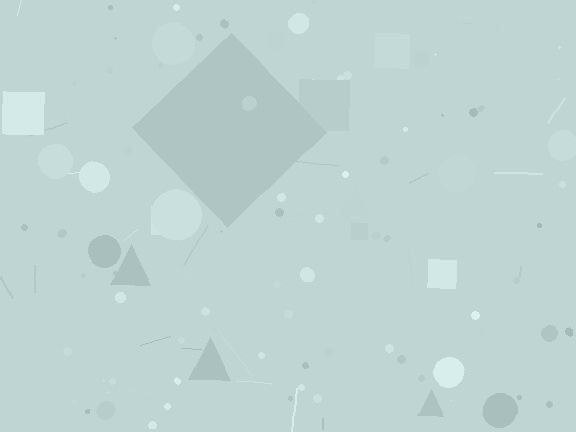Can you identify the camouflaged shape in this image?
The camouflaged shape is a diamond.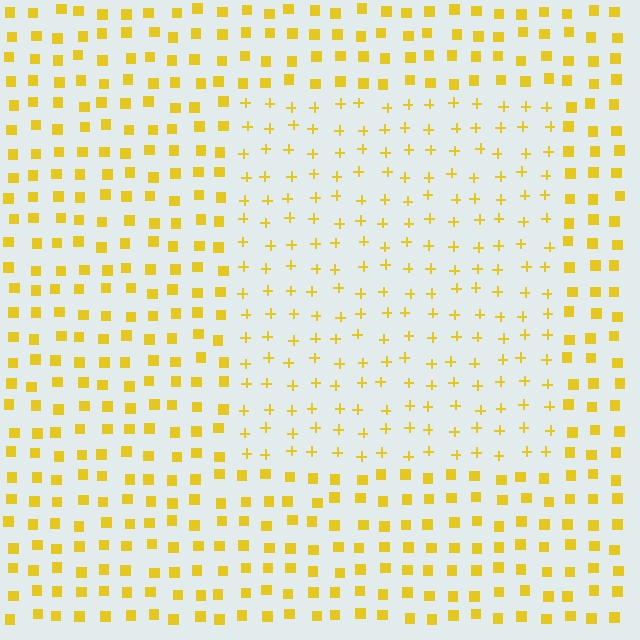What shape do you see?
I see a rectangle.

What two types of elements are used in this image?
The image uses plus signs inside the rectangle region and squares outside it.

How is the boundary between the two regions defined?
The boundary is defined by a change in element shape: plus signs inside vs. squares outside. All elements share the same color and spacing.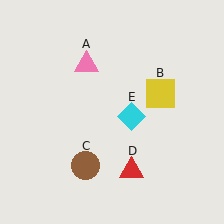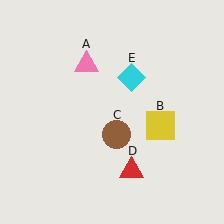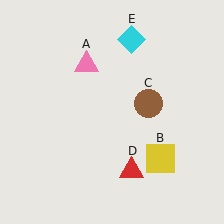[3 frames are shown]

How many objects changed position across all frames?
3 objects changed position: yellow square (object B), brown circle (object C), cyan diamond (object E).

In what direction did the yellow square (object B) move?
The yellow square (object B) moved down.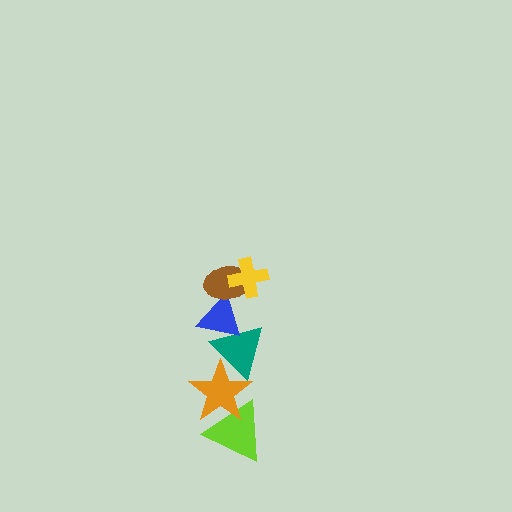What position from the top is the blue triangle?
The blue triangle is 3rd from the top.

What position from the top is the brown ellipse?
The brown ellipse is 2nd from the top.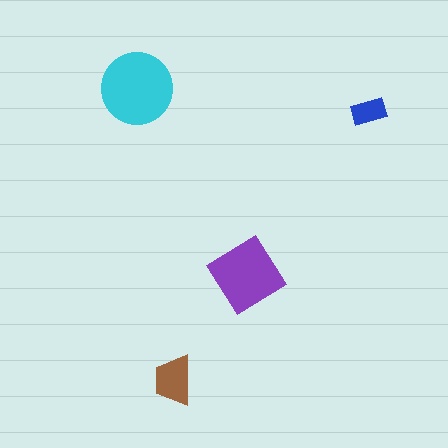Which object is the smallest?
The blue rectangle.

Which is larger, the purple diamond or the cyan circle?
The cyan circle.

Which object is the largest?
The cyan circle.